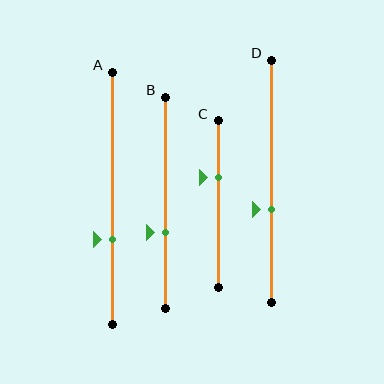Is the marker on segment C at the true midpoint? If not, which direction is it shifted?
No, the marker on segment C is shifted upward by about 16% of the segment length.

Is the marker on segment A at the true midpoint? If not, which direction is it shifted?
No, the marker on segment A is shifted downward by about 16% of the segment length.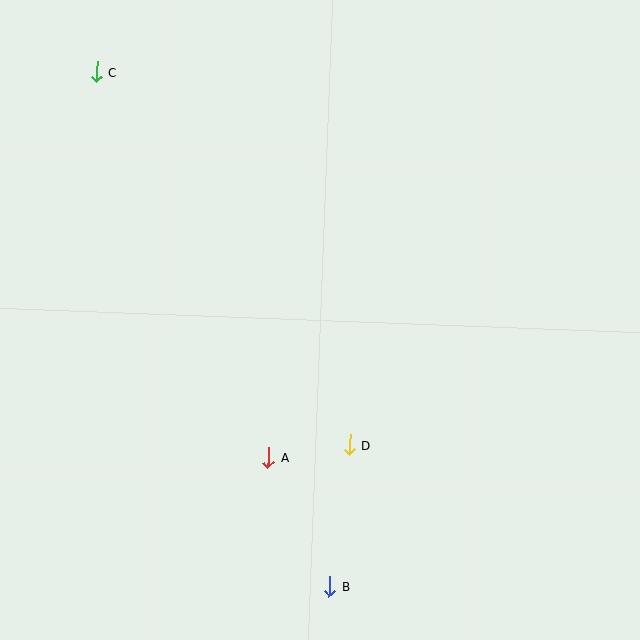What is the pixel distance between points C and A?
The distance between C and A is 422 pixels.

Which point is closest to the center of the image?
Point D at (349, 445) is closest to the center.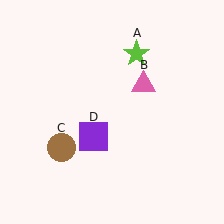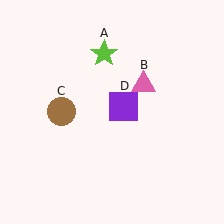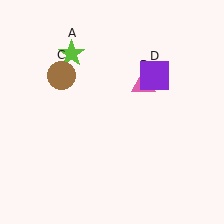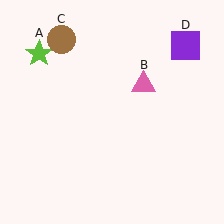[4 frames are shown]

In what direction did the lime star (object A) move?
The lime star (object A) moved left.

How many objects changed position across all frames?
3 objects changed position: lime star (object A), brown circle (object C), purple square (object D).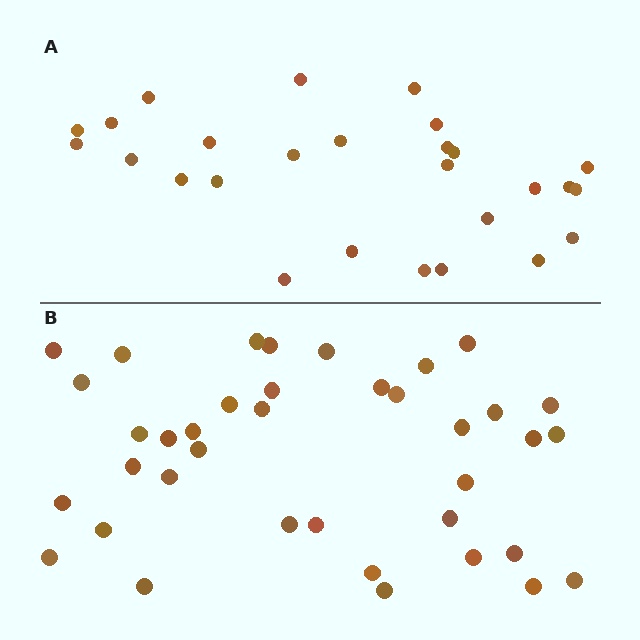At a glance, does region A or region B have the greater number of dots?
Region B (the bottom region) has more dots.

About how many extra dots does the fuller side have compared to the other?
Region B has roughly 12 or so more dots than region A.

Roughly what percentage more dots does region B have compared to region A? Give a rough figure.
About 40% more.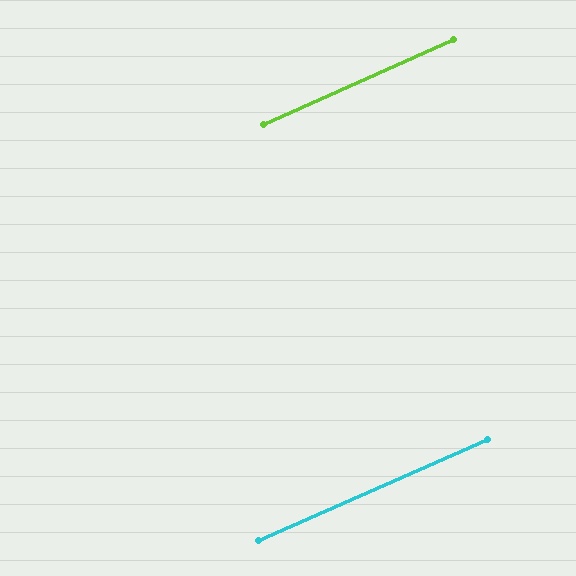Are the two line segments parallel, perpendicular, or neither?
Parallel — their directions differ by only 0.4°.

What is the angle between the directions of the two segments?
Approximately 0 degrees.